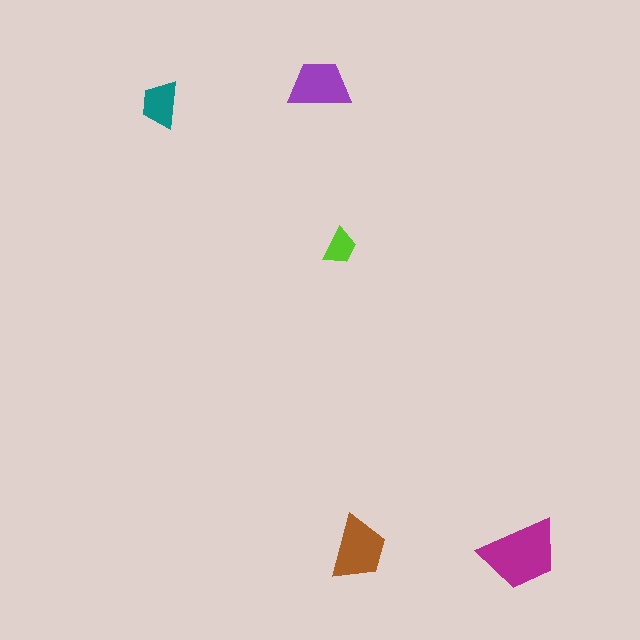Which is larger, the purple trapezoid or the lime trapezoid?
The purple one.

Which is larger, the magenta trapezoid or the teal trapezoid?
The magenta one.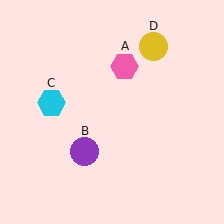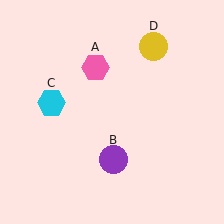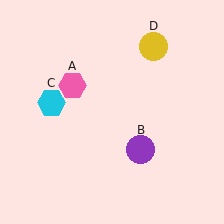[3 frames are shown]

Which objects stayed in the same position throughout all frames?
Cyan hexagon (object C) and yellow circle (object D) remained stationary.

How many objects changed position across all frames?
2 objects changed position: pink hexagon (object A), purple circle (object B).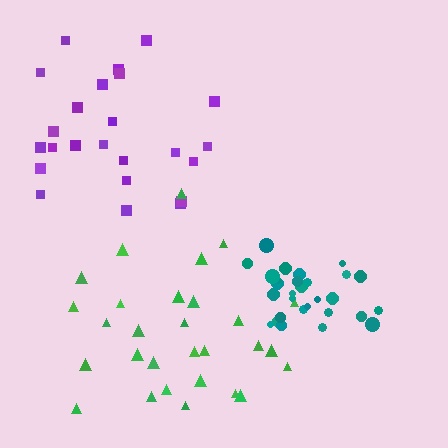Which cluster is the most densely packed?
Teal.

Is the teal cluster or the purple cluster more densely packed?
Teal.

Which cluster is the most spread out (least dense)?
Green.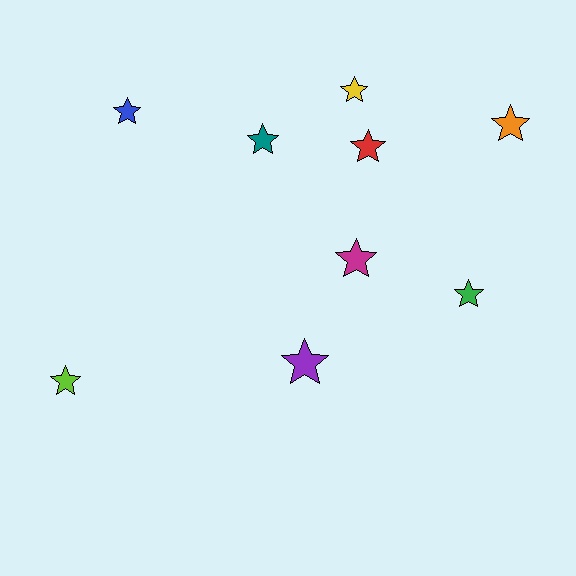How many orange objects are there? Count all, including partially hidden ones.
There is 1 orange object.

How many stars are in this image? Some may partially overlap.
There are 9 stars.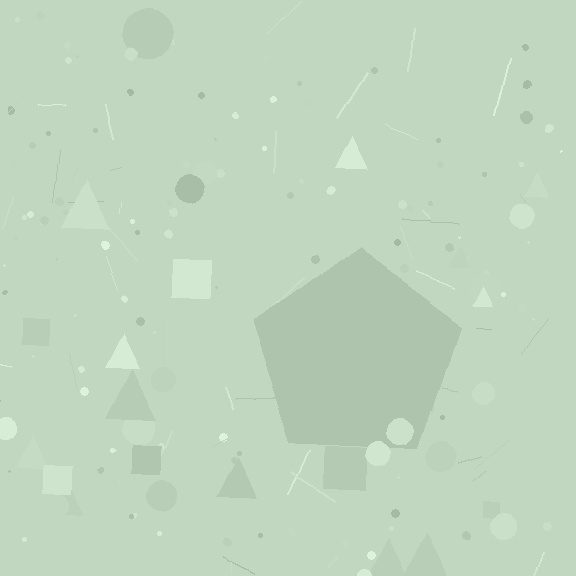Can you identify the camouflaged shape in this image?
The camouflaged shape is a pentagon.